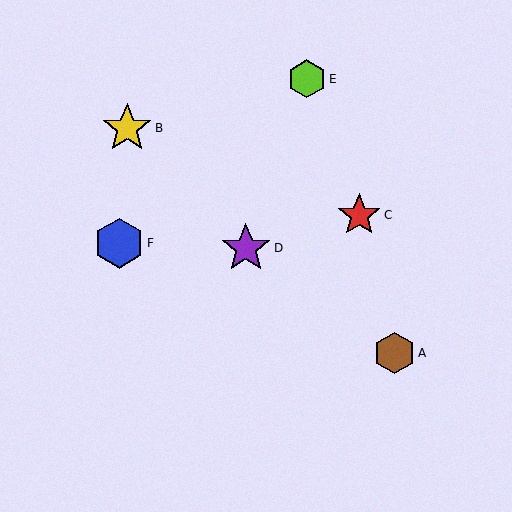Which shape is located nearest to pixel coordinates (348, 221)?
The red star (labeled C) at (359, 215) is nearest to that location.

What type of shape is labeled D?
Shape D is a purple star.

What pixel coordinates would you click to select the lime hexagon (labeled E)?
Click at (307, 79) to select the lime hexagon E.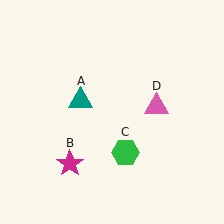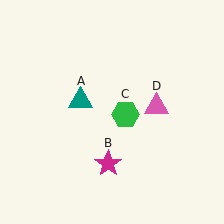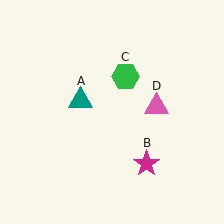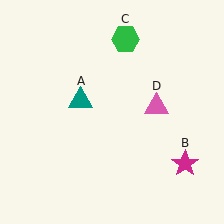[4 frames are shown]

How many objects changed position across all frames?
2 objects changed position: magenta star (object B), green hexagon (object C).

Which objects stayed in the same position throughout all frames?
Teal triangle (object A) and pink triangle (object D) remained stationary.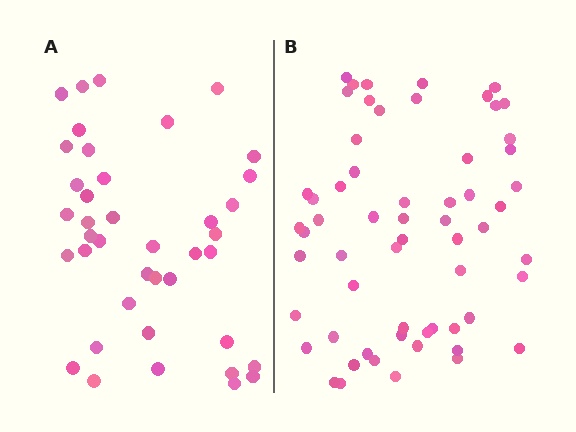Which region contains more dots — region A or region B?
Region B (the right region) has more dots.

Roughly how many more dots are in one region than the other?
Region B has approximately 20 more dots than region A.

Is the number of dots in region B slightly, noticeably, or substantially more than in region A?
Region B has substantially more. The ratio is roughly 1.5 to 1.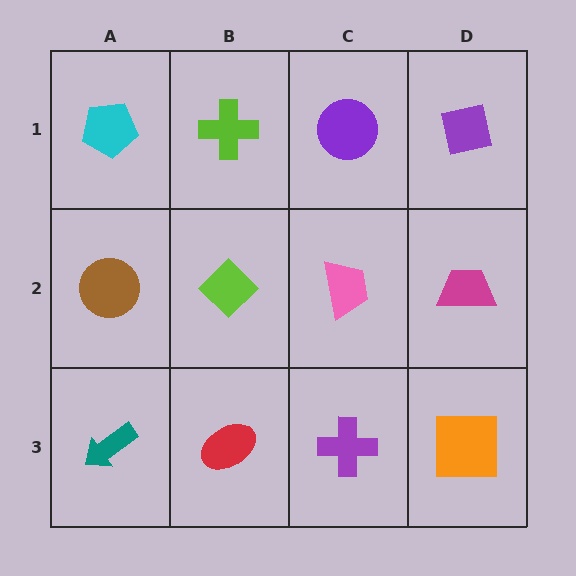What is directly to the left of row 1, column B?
A cyan pentagon.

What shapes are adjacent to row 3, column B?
A lime diamond (row 2, column B), a teal arrow (row 3, column A), a purple cross (row 3, column C).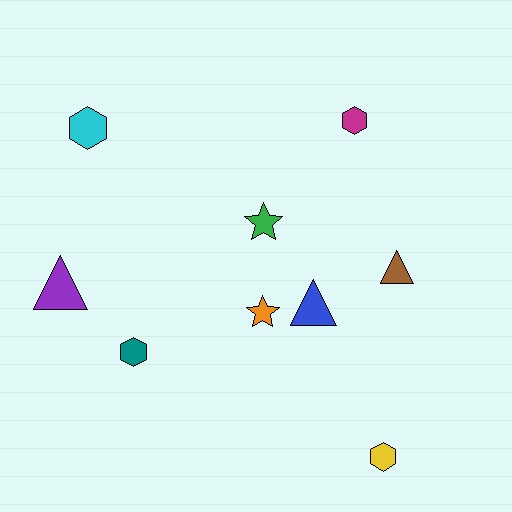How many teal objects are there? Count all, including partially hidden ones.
There is 1 teal object.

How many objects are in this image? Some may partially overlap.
There are 9 objects.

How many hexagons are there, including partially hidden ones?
There are 4 hexagons.